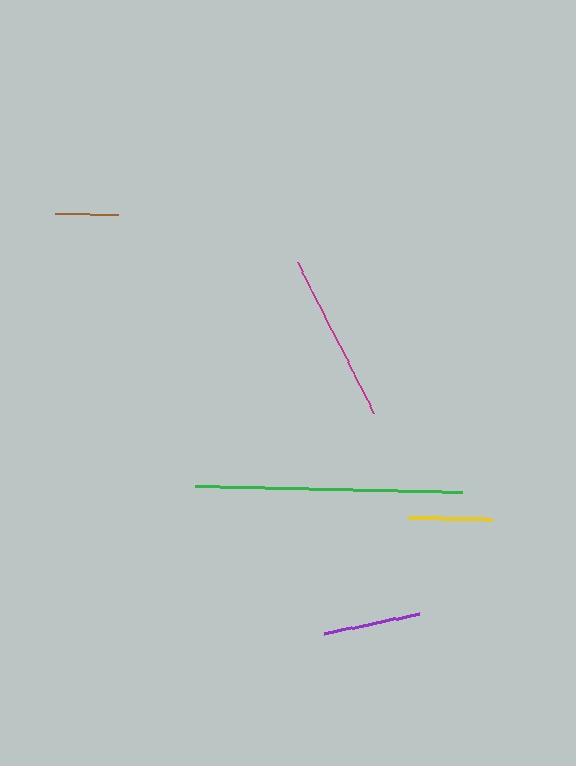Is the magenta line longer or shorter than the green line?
The green line is longer than the magenta line.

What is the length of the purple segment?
The purple segment is approximately 96 pixels long.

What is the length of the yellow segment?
The yellow segment is approximately 83 pixels long.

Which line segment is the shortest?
The brown line is the shortest at approximately 62 pixels.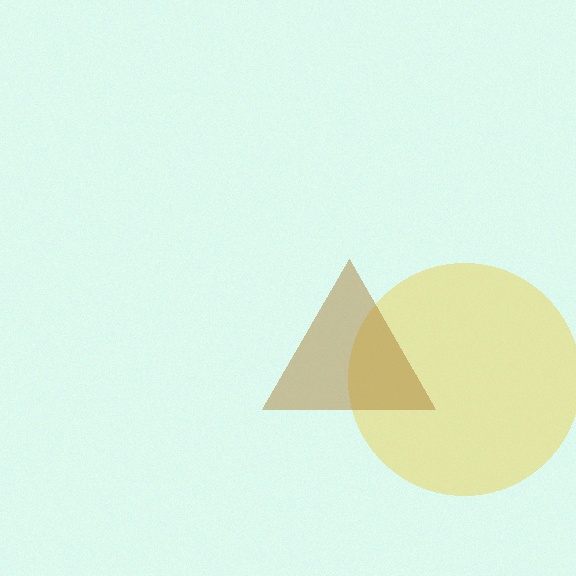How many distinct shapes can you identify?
There are 2 distinct shapes: a yellow circle, a brown triangle.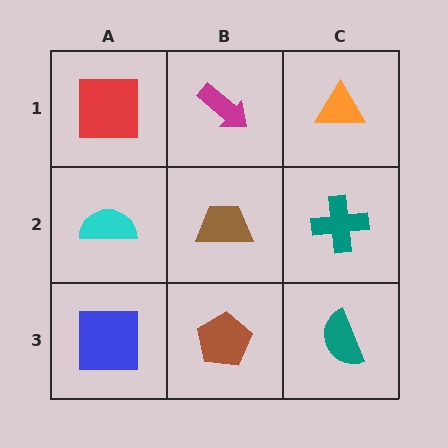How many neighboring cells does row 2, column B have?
4.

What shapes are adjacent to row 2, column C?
An orange triangle (row 1, column C), a teal semicircle (row 3, column C), a brown trapezoid (row 2, column B).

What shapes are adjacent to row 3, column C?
A teal cross (row 2, column C), a brown pentagon (row 3, column B).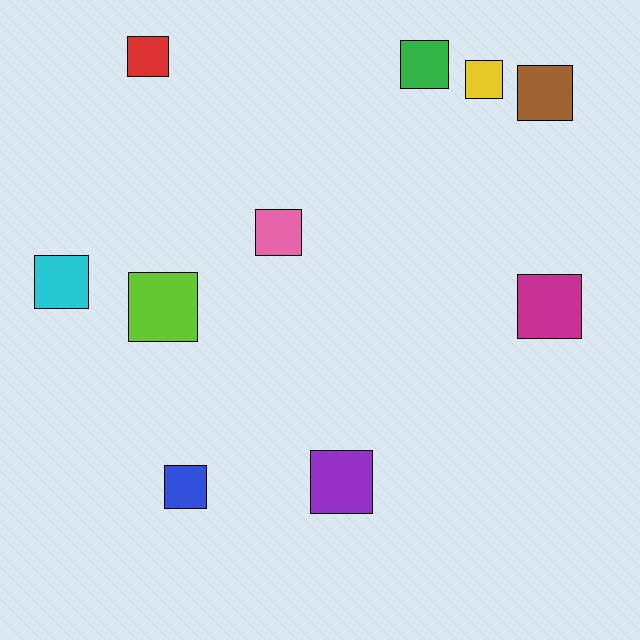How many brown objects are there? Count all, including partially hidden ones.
There is 1 brown object.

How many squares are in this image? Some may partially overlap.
There are 10 squares.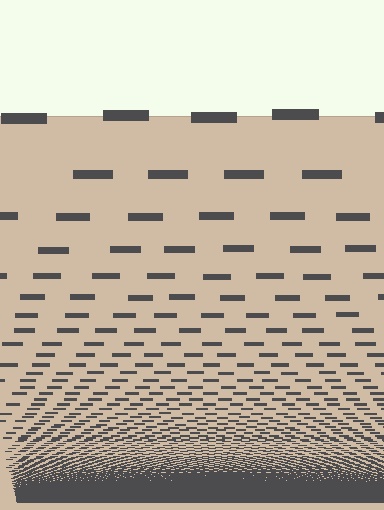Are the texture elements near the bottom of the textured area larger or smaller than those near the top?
Smaller. The gradient is inverted — elements near the bottom are smaller and denser.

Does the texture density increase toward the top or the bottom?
Density increases toward the bottom.